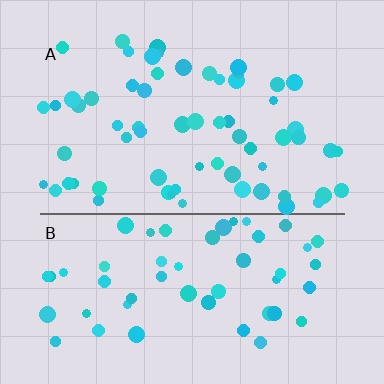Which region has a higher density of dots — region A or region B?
A (the top).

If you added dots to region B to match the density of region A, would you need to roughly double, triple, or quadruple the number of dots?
Approximately double.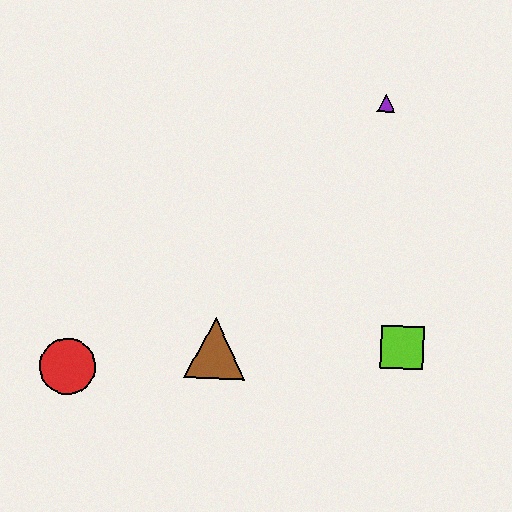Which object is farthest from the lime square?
The red circle is farthest from the lime square.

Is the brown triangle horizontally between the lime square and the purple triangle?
No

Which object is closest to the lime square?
The brown triangle is closest to the lime square.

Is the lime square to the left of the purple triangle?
No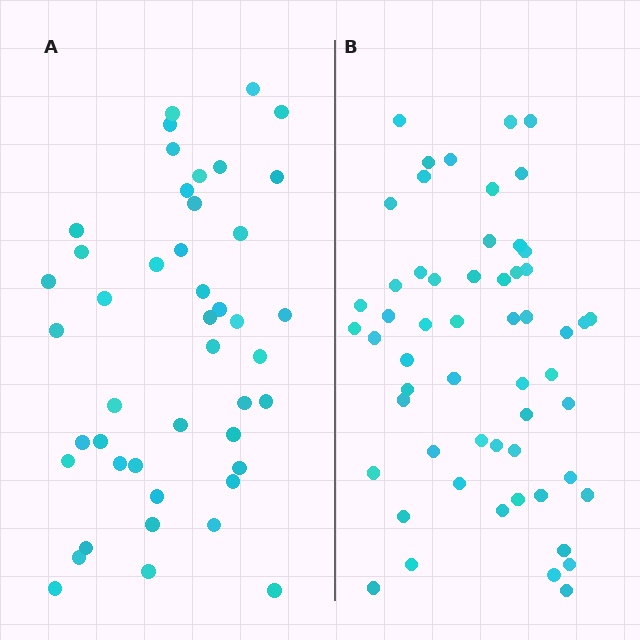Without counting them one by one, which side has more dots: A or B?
Region B (the right region) has more dots.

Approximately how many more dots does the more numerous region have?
Region B has roughly 12 or so more dots than region A.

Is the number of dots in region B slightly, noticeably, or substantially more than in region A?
Region B has only slightly more — the two regions are fairly close. The ratio is roughly 1.2 to 1.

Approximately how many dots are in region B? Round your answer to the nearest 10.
About 60 dots. (The exact count is 56, which rounds to 60.)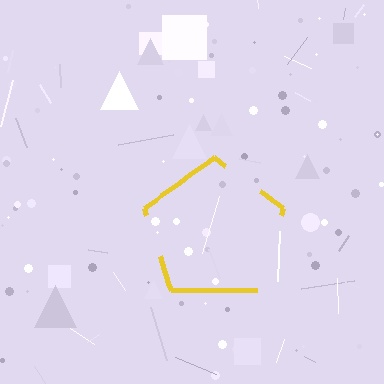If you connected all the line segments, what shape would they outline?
They would outline a pentagon.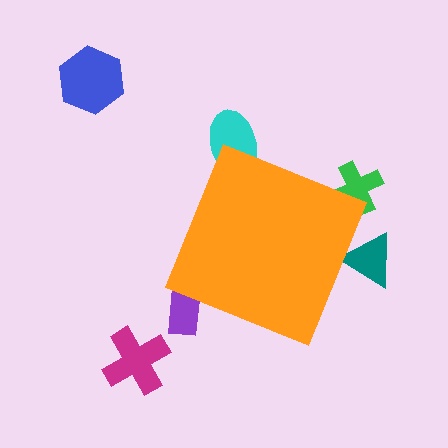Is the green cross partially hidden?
Yes, the green cross is partially hidden behind the orange diamond.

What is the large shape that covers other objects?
An orange diamond.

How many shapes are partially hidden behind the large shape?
4 shapes are partially hidden.